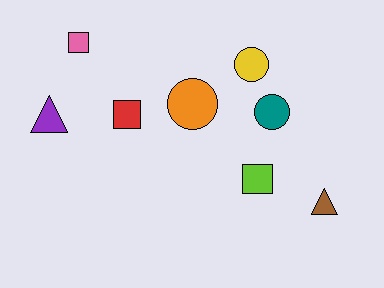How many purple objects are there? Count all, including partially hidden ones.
There is 1 purple object.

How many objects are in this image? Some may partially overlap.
There are 8 objects.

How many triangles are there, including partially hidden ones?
There are 2 triangles.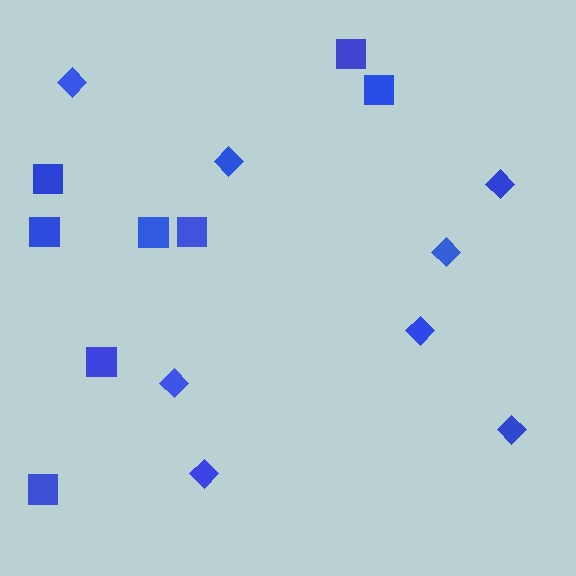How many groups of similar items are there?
There are 2 groups: one group of diamonds (8) and one group of squares (8).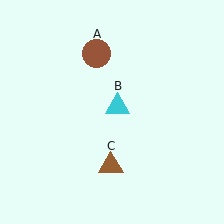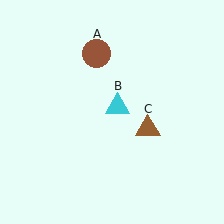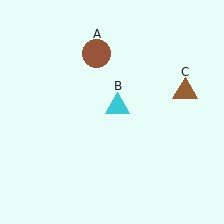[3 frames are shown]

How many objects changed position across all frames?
1 object changed position: brown triangle (object C).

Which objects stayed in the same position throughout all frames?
Brown circle (object A) and cyan triangle (object B) remained stationary.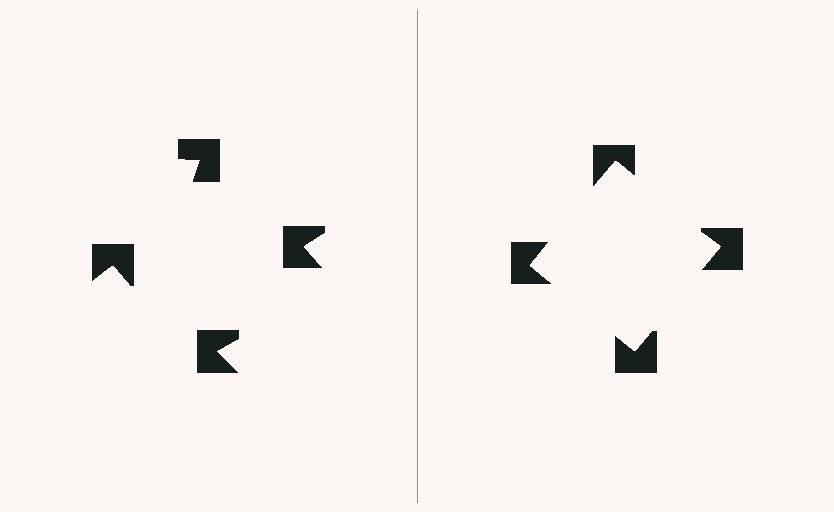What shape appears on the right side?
An illusory square.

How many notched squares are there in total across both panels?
8 — 4 on each side.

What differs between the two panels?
The notched squares are positioned identically on both sides; only the wedge orientations differ. On the right they align to a square; on the left they are misaligned.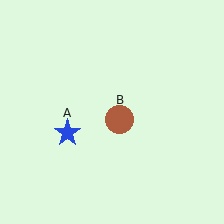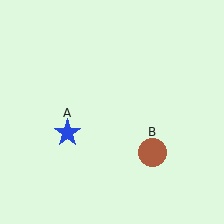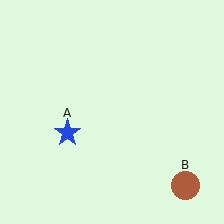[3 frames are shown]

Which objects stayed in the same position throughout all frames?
Blue star (object A) remained stationary.